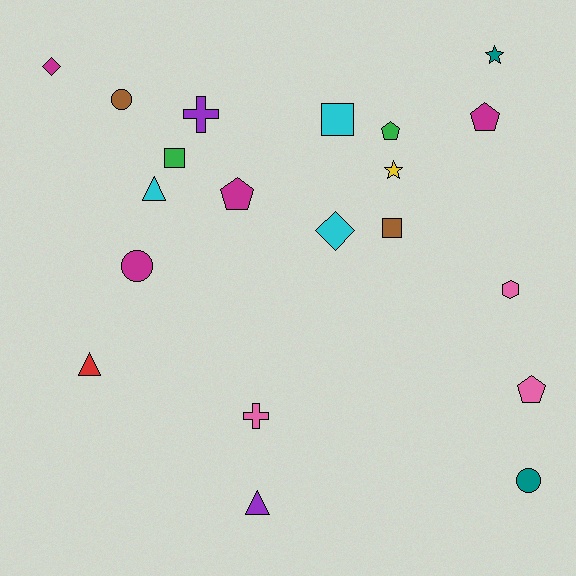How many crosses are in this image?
There are 2 crosses.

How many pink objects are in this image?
There are 3 pink objects.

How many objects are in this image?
There are 20 objects.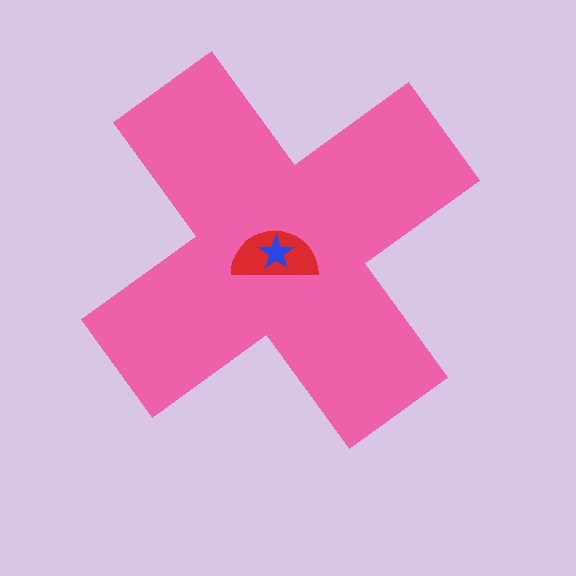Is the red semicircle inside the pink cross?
Yes.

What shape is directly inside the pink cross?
The red semicircle.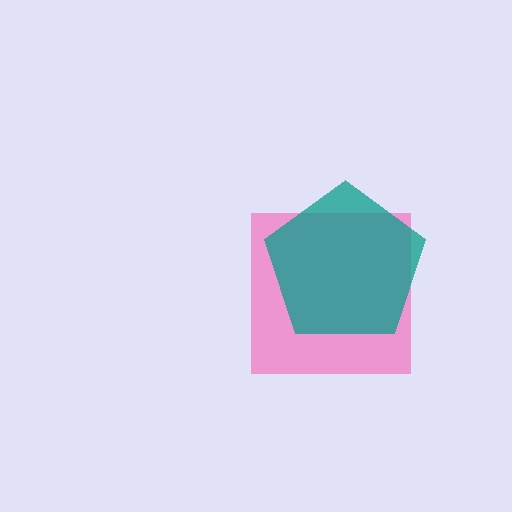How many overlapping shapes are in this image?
There are 2 overlapping shapes in the image.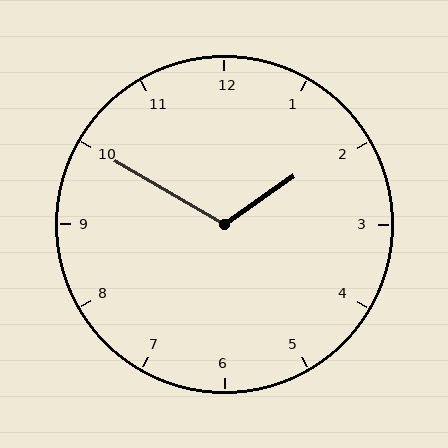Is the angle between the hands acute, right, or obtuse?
It is obtuse.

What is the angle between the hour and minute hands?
Approximately 115 degrees.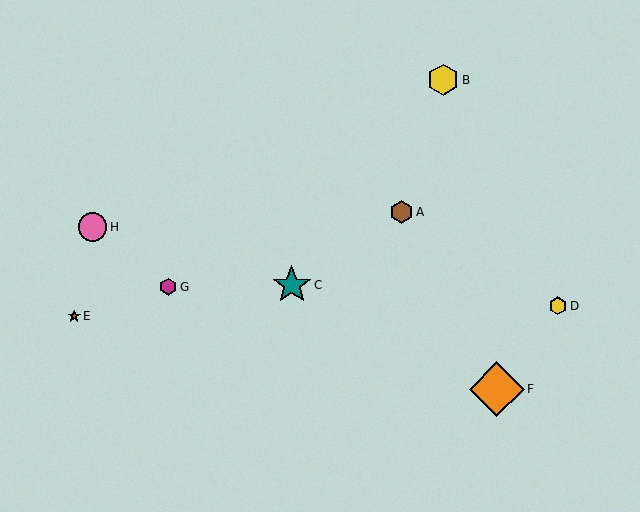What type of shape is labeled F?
Shape F is an orange diamond.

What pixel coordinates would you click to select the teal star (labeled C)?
Click at (292, 285) to select the teal star C.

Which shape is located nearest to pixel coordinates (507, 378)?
The orange diamond (labeled F) at (497, 389) is nearest to that location.